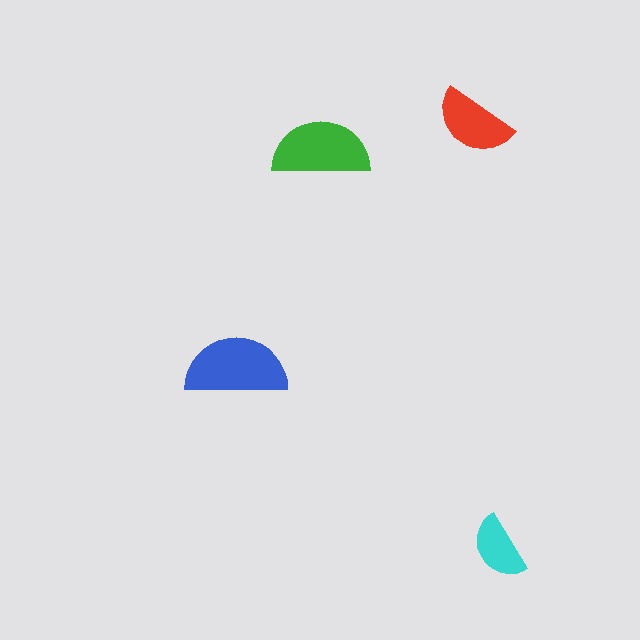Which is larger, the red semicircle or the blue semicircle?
The blue one.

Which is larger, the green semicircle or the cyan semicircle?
The green one.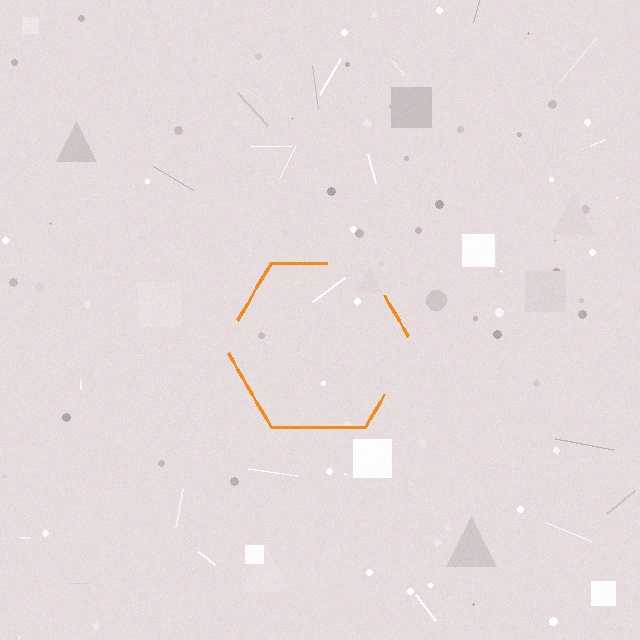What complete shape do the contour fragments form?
The contour fragments form a hexagon.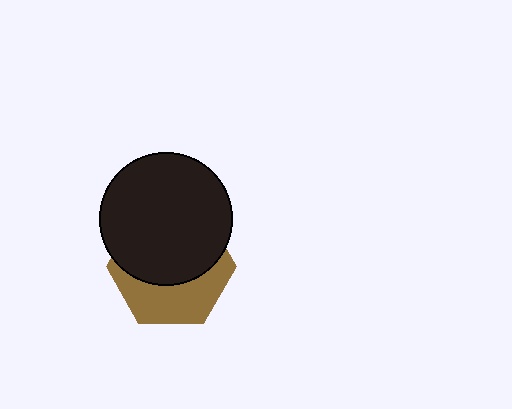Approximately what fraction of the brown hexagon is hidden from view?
Roughly 59% of the brown hexagon is hidden behind the black circle.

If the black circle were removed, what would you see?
You would see the complete brown hexagon.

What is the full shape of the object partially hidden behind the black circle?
The partially hidden object is a brown hexagon.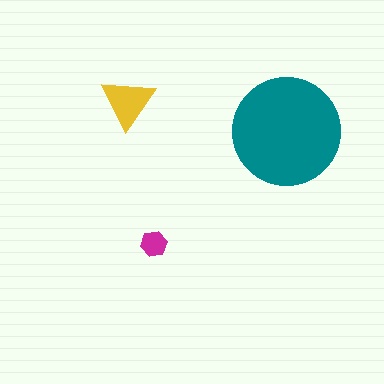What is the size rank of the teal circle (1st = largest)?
1st.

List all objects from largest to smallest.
The teal circle, the yellow triangle, the magenta hexagon.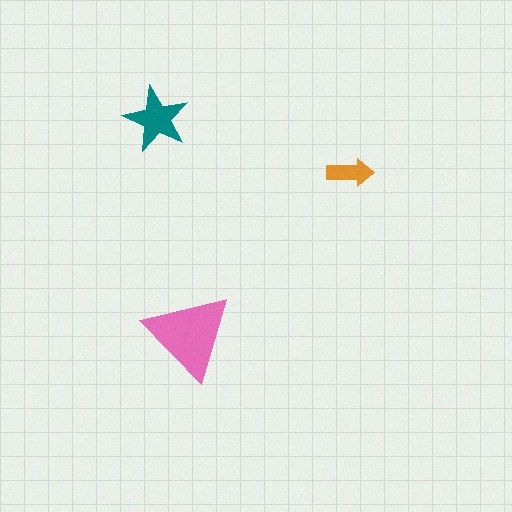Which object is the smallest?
The orange arrow.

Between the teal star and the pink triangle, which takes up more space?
The pink triangle.